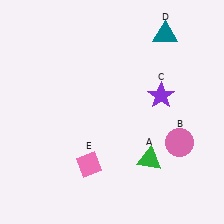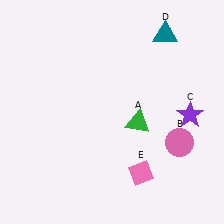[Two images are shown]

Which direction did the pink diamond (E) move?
The pink diamond (E) moved right.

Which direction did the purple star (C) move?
The purple star (C) moved right.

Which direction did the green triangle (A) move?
The green triangle (A) moved up.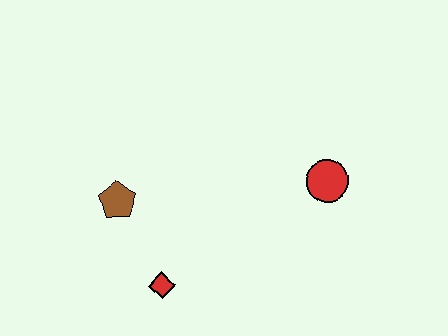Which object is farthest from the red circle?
The brown pentagon is farthest from the red circle.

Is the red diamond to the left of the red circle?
Yes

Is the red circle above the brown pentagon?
Yes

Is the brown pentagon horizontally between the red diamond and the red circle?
No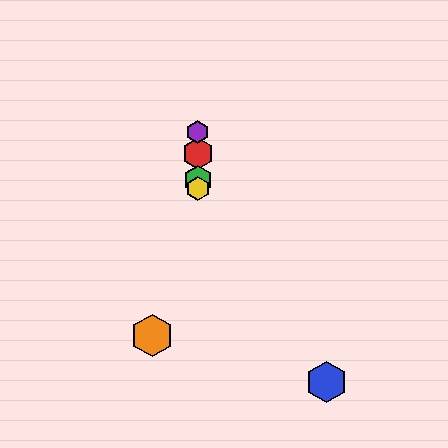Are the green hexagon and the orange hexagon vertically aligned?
No, the green hexagon is at x≈198 and the orange hexagon is at x≈152.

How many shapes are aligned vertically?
4 shapes (the red hexagon, the green hexagon, the yellow hexagon, the purple hexagon) are aligned vertically.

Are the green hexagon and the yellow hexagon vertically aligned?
Yes, both are at x≈198.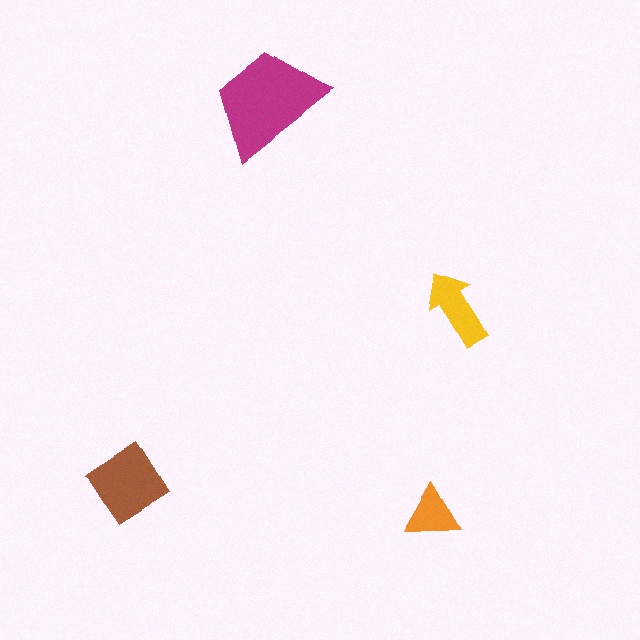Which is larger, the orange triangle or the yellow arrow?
The yellow arrow.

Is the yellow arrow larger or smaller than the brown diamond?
Smaller.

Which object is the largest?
The magenta trapezoid.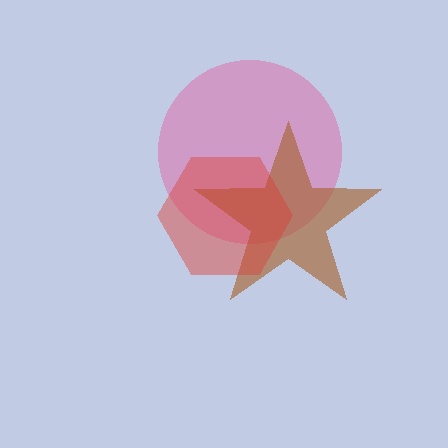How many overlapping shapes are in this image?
There are 3 overlapping shapes in the image.